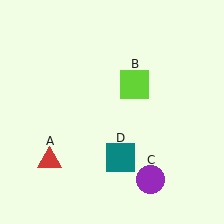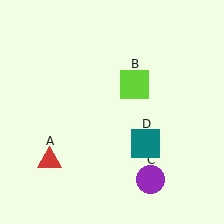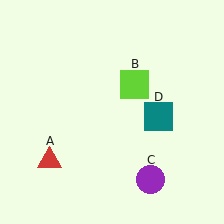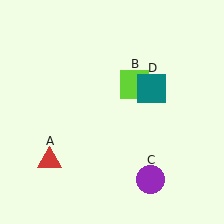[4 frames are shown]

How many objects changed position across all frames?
1 object changed position: teal square (object D).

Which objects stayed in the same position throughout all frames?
Red triangle (object A) and lime square (object B) and purple circle (object C) remained stationary.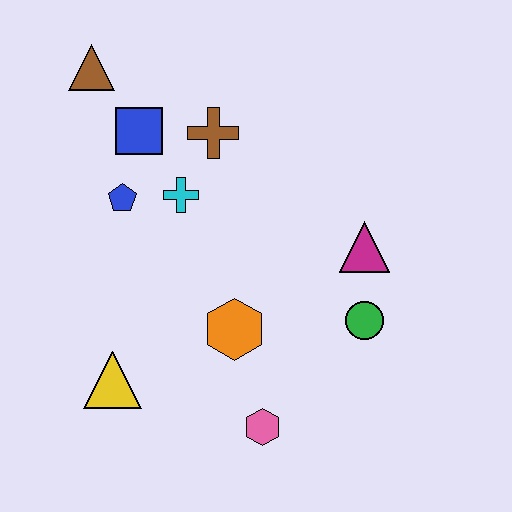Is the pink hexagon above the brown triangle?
No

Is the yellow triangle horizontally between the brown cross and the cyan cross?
No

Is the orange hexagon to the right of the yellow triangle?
Yes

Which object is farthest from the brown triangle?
The pink hexagon is farthest from the brown triangle.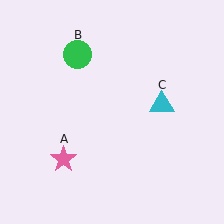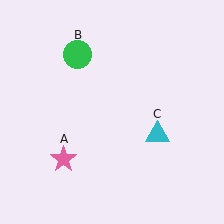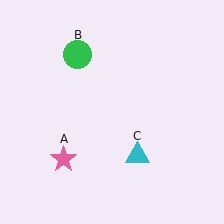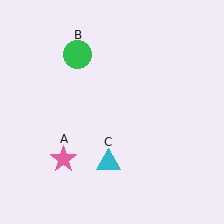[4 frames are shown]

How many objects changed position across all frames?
1 object changed position: cyan triangle (object C).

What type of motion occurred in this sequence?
The cyan triangle (object C) rotated clockwise around the center of the scene.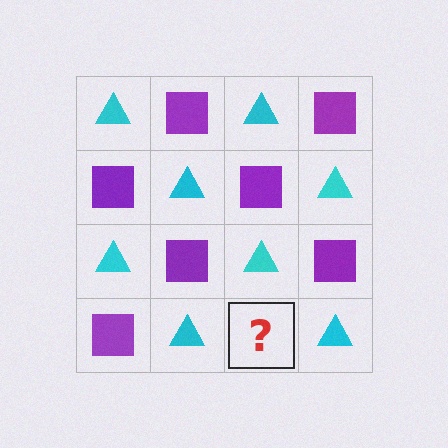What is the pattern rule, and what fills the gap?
The rule is that it alternates cyan triangle and purple square in a checkerboard pattern. The gap should be filled with a purple square.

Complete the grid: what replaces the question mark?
The question mark should be replaced with a purple square.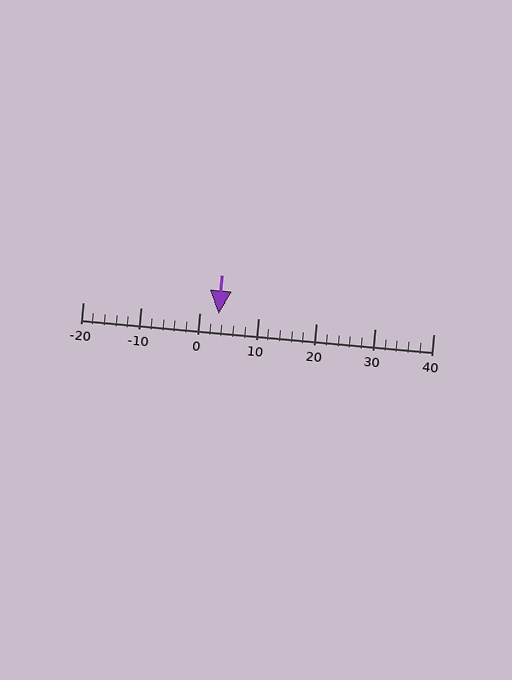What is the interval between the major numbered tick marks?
The major tick marks are spaced 10 units apart.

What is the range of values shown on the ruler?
The ruler shows values from -20 to 40.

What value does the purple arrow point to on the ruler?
The purple arrow points to approximately 3.